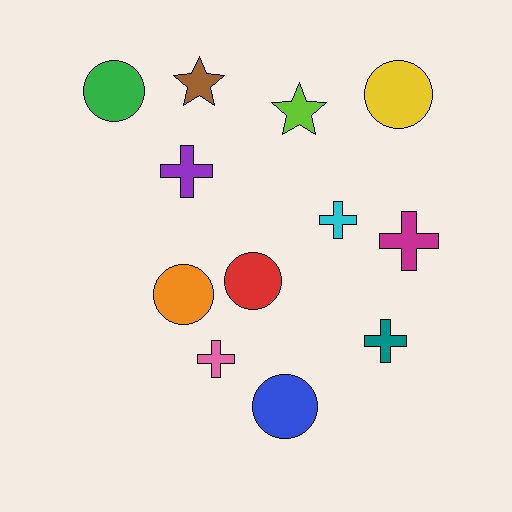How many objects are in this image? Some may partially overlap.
There are 12 objects.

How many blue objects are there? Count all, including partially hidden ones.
There is 1 blue object.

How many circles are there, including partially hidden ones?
There are 5 circles.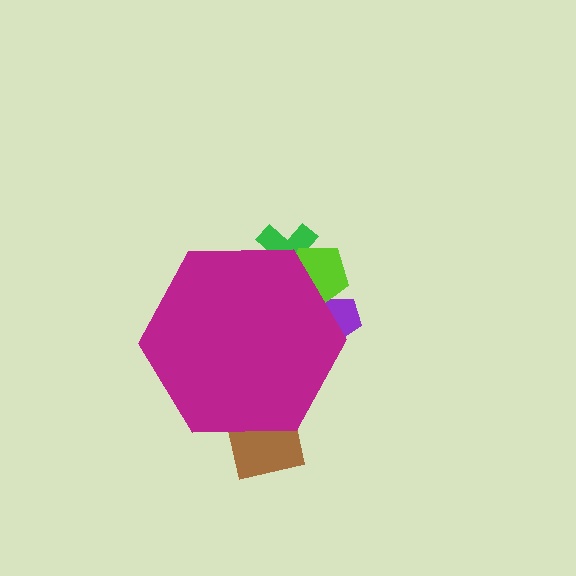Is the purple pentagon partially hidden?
Yes, the purple pentagon is partially hidden behind the magenta hexagon.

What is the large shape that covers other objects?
A magenta hexagon.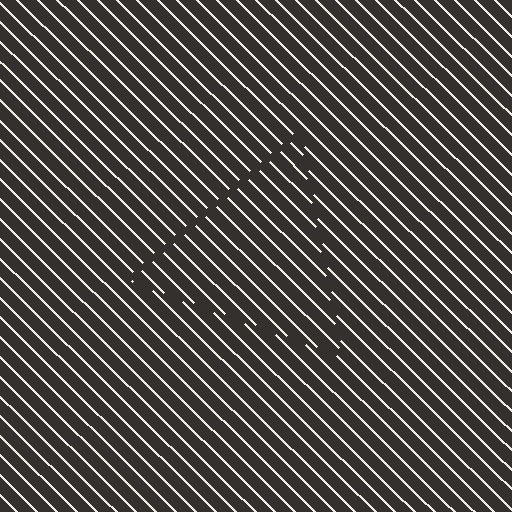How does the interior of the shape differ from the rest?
The interior of the shape contains the same grating, shifted by half a period — the contour is defined by the phase discontinuity where line-ends from the inner and outer gratings abut.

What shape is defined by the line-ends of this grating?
An illusory triangle. The interior of the shape contains the same grating, shifted by half a period — the contour is defined by the phase discontinuity where line-ends from the inner and outer gratings abut.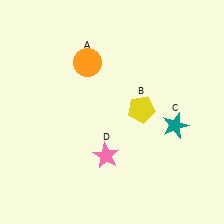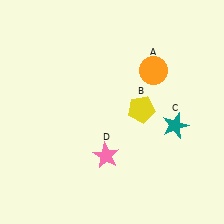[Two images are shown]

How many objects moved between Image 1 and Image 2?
1 object moved between the two images.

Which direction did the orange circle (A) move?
The orange circle (A) moved right.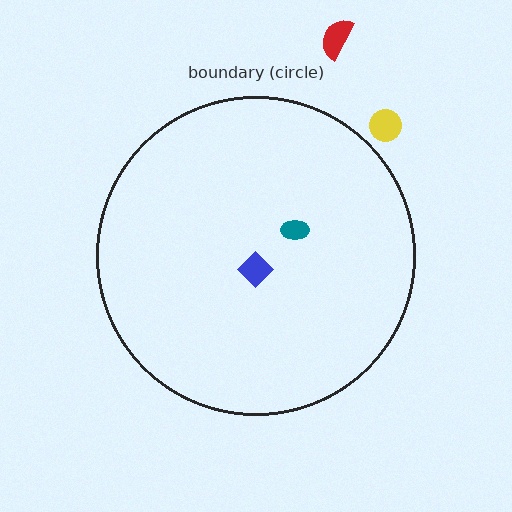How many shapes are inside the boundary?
2 inside, 2 outside.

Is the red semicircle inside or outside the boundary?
Outside.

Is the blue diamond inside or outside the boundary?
Inside.